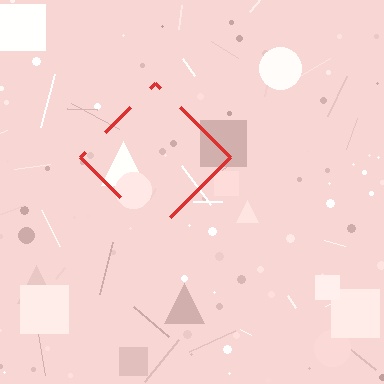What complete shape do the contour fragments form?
The contour fragments form a diamond.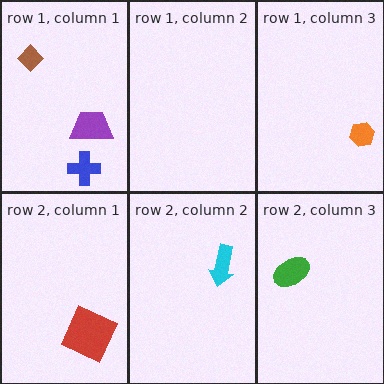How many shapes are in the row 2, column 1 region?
1.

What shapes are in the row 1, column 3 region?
The orange hexagon.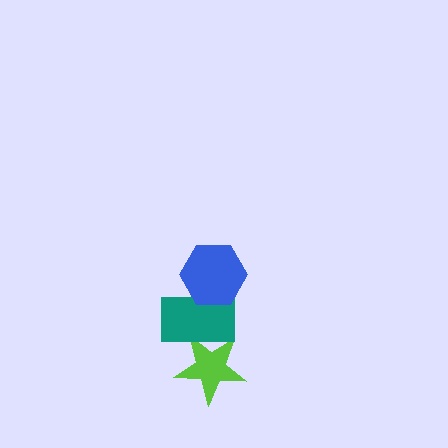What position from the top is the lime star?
The lime star is 3rd from the top.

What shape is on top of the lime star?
The teal rectangle is on top of the lime star.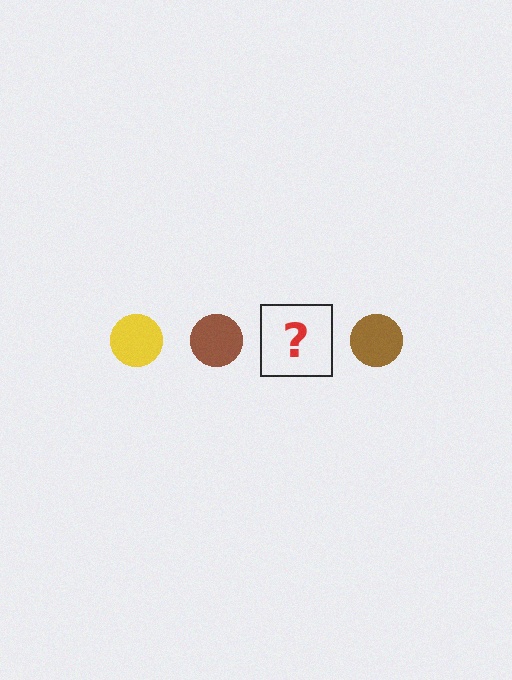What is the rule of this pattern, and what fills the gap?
The rule is that the pattern cycles through yellow, brown circles. The gap should be filled with a yellow circle.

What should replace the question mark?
The question mark should be replaced with a yellow circle.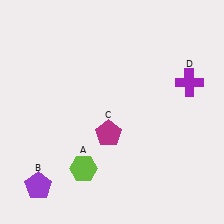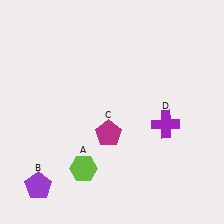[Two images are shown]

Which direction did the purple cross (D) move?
The purple cross (D) moved down.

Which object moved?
The purple cross (D) moved down.